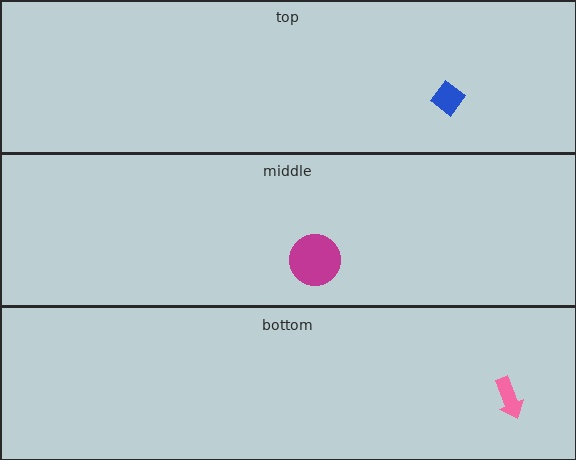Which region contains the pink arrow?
The bottom region.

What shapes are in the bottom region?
The pink arrow.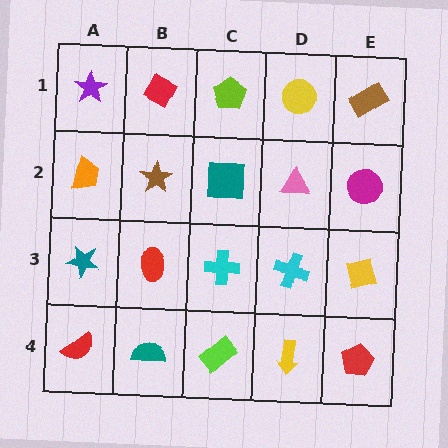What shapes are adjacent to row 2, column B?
A red diamond (row 1, column B), a red ellipse (row 3, column B), an orange trapezoid (row 2, column A), a teal square (row 2, column C).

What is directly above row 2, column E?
A brown rectangle.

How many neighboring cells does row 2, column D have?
4.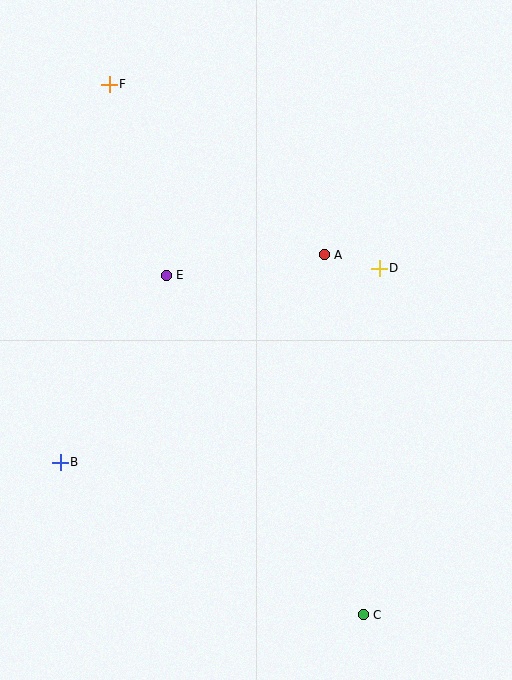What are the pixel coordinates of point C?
Point C is at (363, 615).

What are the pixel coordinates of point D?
Point D is at (379, 268).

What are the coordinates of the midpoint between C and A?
The midpoint between C and A is at (344, 435).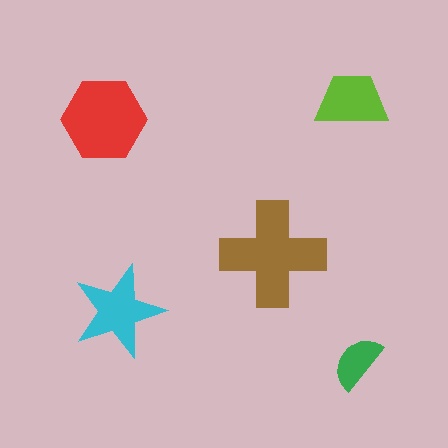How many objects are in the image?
There are 5 objects in the image.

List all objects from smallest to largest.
The green semicircle, the lime trapezoid, the cyan star, the red hexagon, the brown cross.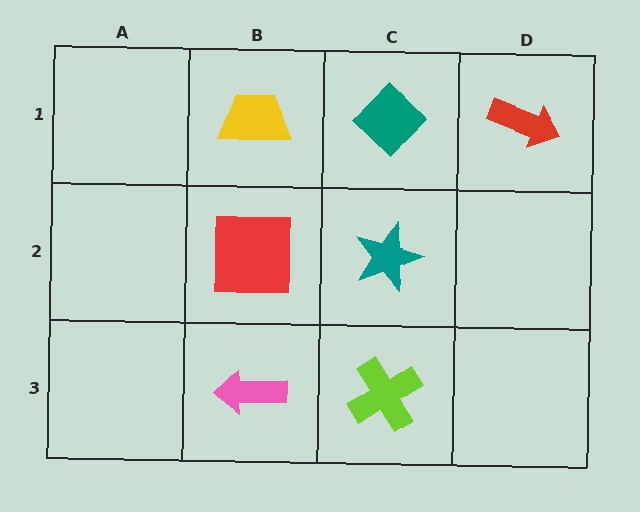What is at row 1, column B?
A yellow trapezoid.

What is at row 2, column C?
A teal star.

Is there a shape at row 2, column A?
No, that cell is empty.